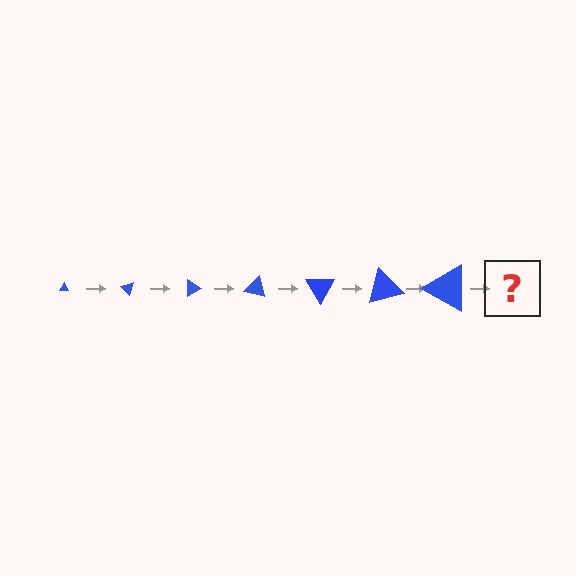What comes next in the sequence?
The next element should be a triangle, larger than the previous one and rotated 315 degrees from the start.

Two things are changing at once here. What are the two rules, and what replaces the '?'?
The two rules are that the triangle grows larger each step and it rotates 45 degrees each step. The '?' should be a triangle, larger than the previous one and rotated 315 degrees from the start.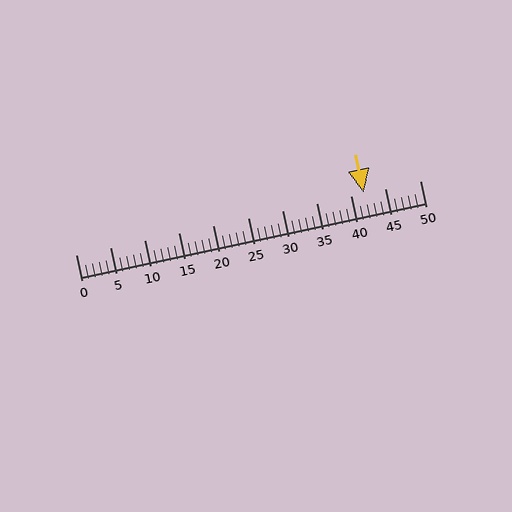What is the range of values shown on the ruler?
The ruler shows values from 0 to 50.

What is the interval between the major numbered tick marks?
The major tick marks are spaced 5 units apart.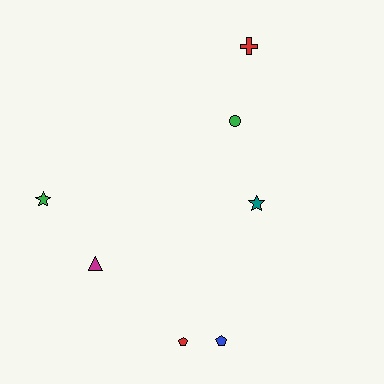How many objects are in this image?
There are 7 objects.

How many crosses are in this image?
There is 1 cross.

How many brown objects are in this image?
There are no brown objects.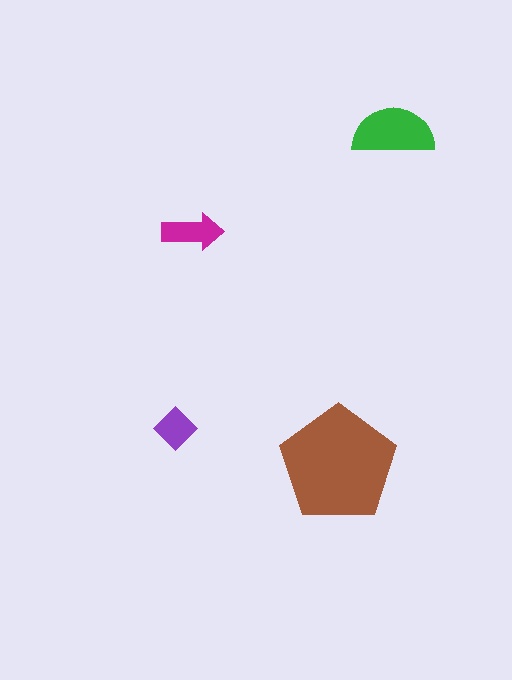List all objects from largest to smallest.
The brown pentagon, the green semicircle, the magenta arrow, the purple diamond.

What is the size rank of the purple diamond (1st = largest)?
4th.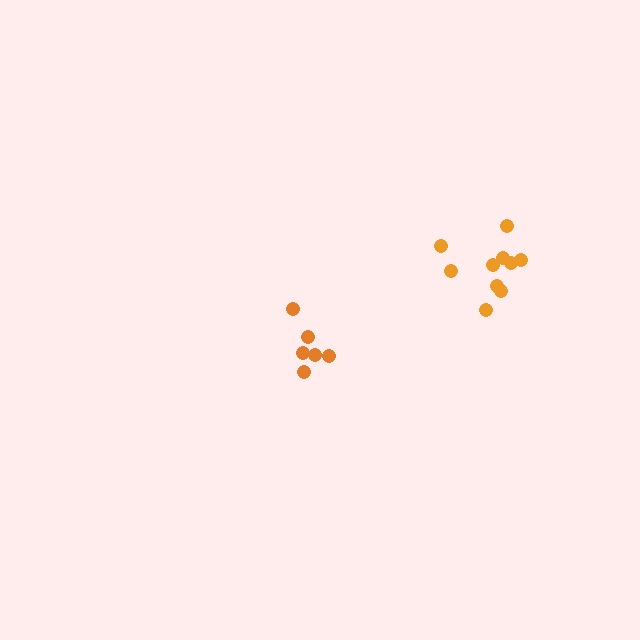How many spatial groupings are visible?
There are 2 spatial groupings.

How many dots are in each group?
Group 1: 6 dots, Group 2: 10 dots (16 total).